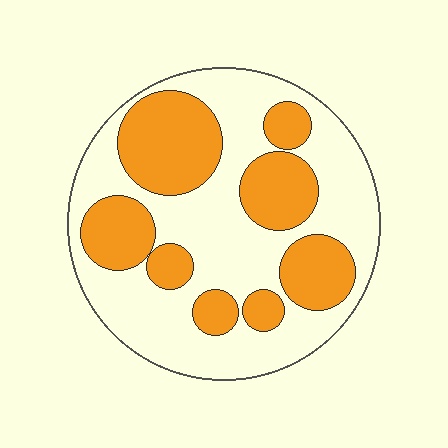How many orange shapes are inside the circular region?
8.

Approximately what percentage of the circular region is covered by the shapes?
Approximately 40%.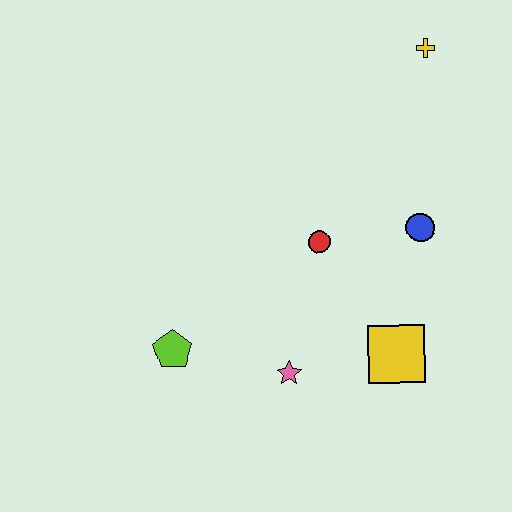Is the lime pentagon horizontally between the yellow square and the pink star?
No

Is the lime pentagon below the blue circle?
Yes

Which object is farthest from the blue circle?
The lime pentagon is farthest from the blue circle.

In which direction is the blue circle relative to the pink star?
The blue circle is above the pink star.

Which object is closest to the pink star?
The yellow square is closest to the pink star.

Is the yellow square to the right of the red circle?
Yes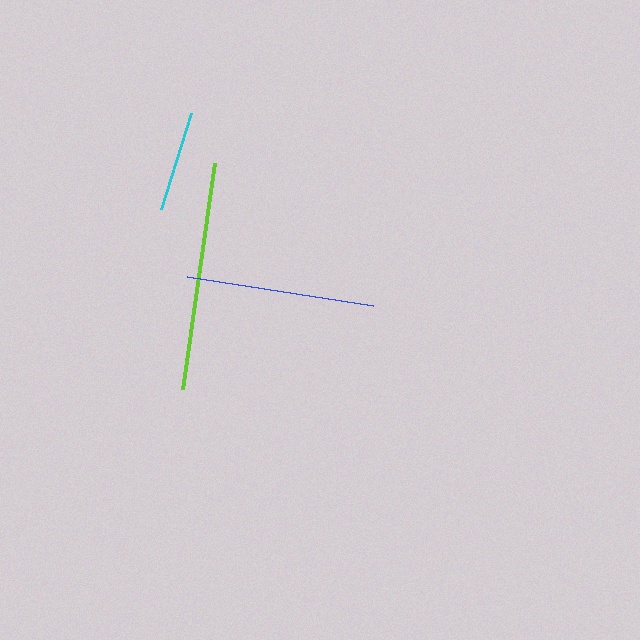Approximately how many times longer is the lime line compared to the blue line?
The lime line is approximately 1.2 times the length of the blue line.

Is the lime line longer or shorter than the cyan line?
The lime line is longer than the cyan line.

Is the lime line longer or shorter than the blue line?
The lime line is longer than the blue line.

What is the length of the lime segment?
The lime segment is approximately 228 pixels long.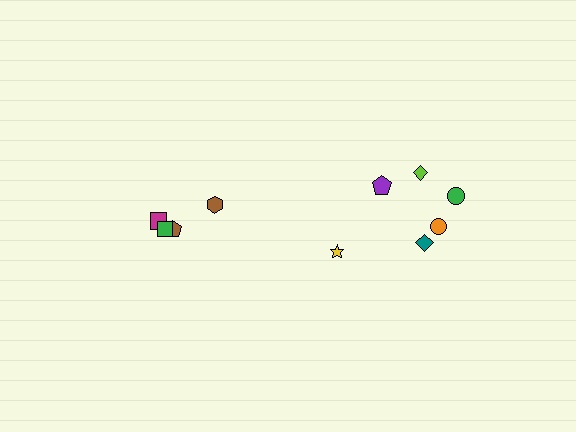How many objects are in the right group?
There are 6 objects.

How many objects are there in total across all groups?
There are 10 objects.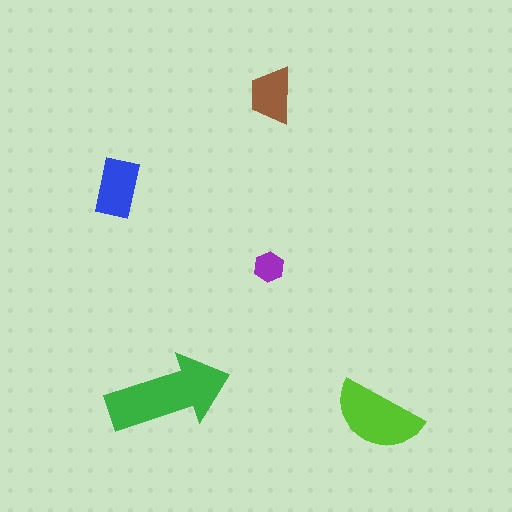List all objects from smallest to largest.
The purple hexagon, the brown trapezoid, the blue rectangle, the lime semicircle, the green arrow.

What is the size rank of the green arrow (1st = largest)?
1st.